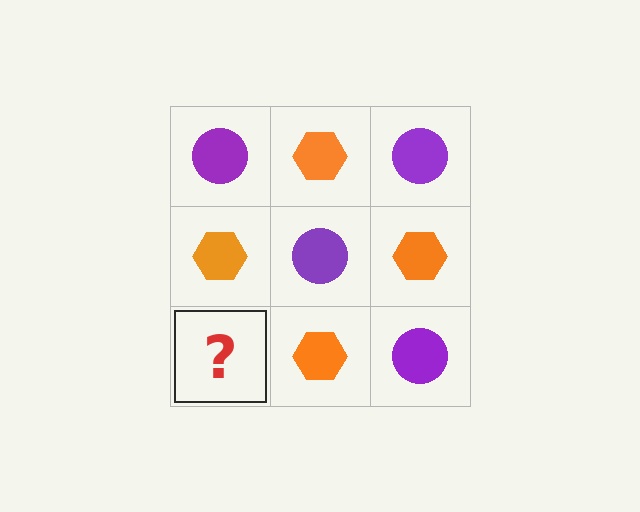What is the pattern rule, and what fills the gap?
The rule is that it alternates purple circle and orange hexagon in a checkerboard pattern. The gap should be filled with a purple circle.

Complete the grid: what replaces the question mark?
The question mark should be replaced with a purple circle.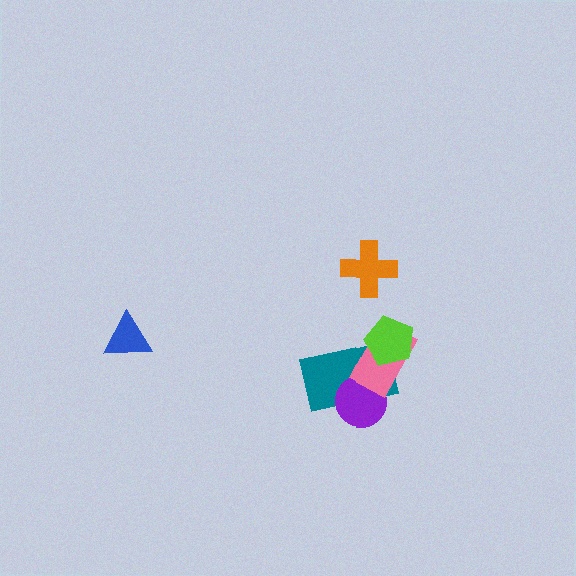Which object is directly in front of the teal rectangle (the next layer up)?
The purple circle is directly in front of the teal rectangle.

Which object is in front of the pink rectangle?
The lime pentagon is in front of the pink rectangle.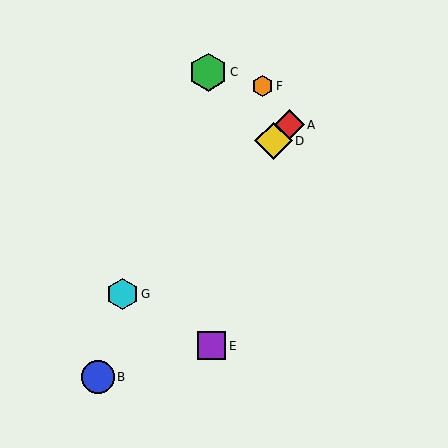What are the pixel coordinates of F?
Object F is at (262, 86).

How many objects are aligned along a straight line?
3 objects (A, D, G) are aligned along a straight line.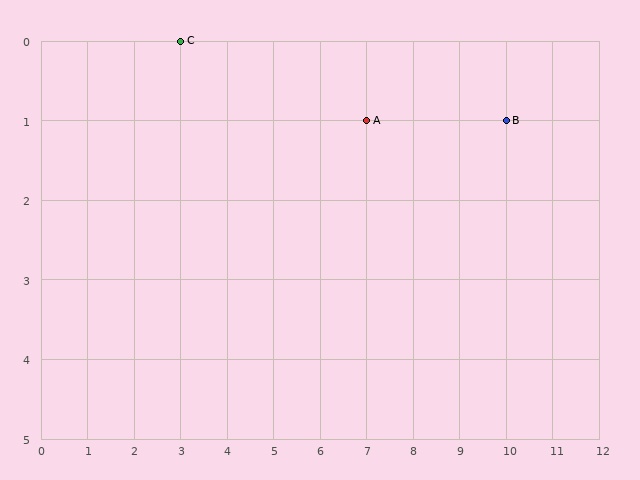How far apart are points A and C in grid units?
Points A and C are 4 columns and 1 row apart (about 4.1 grid units diagonally).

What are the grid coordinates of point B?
Point B is at grid coordinates (10, 1).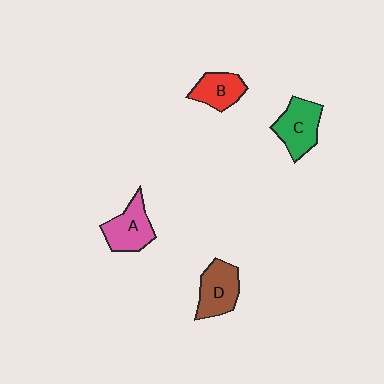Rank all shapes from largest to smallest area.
From largest to smallest: C (green), D (brown), A (pink), B (red).